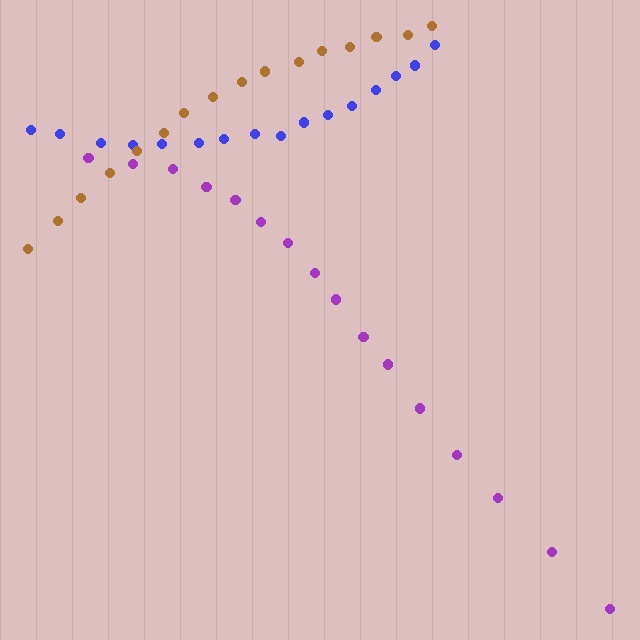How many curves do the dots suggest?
There are 3 distinct paths.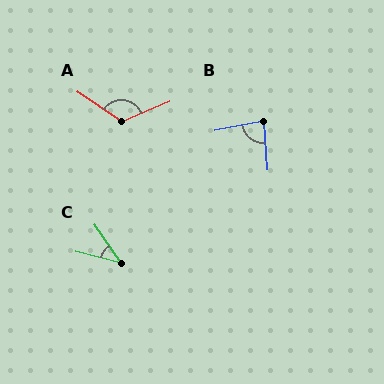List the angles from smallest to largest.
C (41°), B (84°), A (123°).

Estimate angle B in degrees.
Approximately 84 degrees.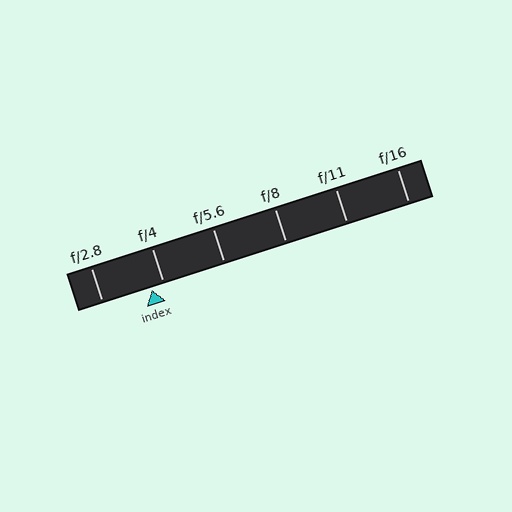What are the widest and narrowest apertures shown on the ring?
The widest aperture shown is f/2.8 and the narrowest is f/16.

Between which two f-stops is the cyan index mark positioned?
The index mark is between f/2.8 and f/4.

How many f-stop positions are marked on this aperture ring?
There are 6 f-stop positions marked.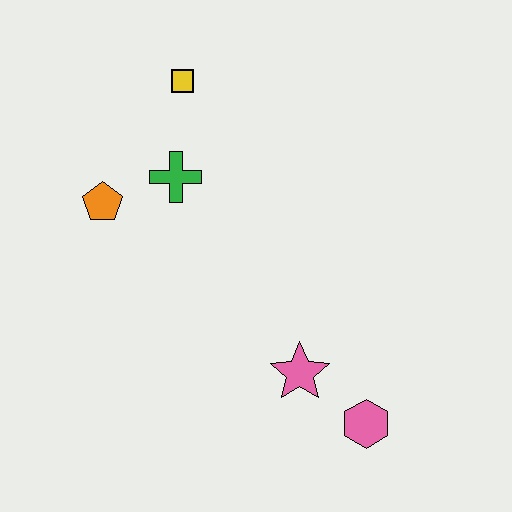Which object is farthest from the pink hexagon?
The yellow square is farthest from the pink hexagon.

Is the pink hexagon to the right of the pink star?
Yes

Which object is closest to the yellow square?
The green cross is closest to the yellow square.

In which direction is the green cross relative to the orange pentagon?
The green cross is to the right of the orange pentagon.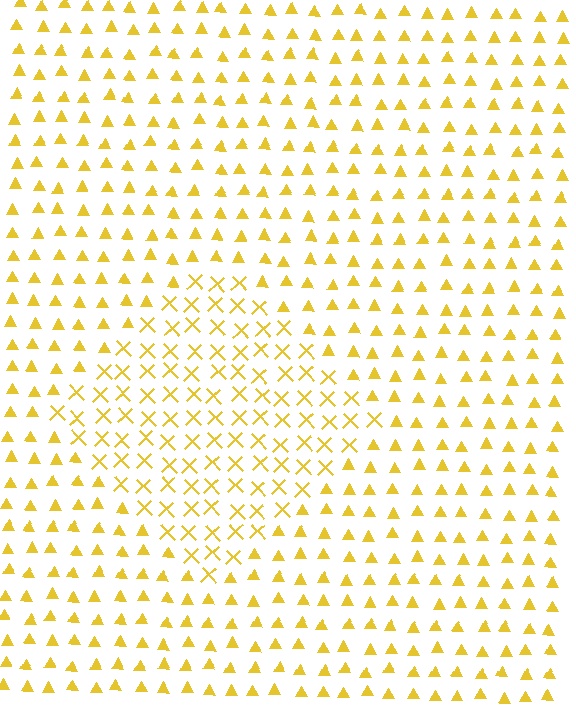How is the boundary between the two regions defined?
The boundary is defined by a change in element shape: X marks inside vs. triangles outside. All elements share the same color and spacing.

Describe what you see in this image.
The image is filled with small yellow elements arranged in a uniform grid. A diamond-shaped region contains X marks, while the surrounding area contains triangles. The boundary is defined purely by the change in element shape.